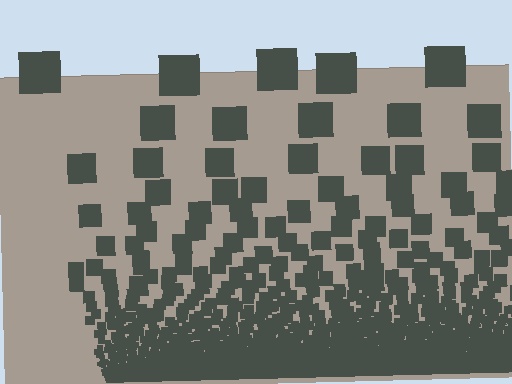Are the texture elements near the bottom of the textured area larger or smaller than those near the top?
Smaller. The gradient is inverted — elements near the bottom are smaller and denser.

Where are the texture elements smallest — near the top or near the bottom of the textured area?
Near the bottom.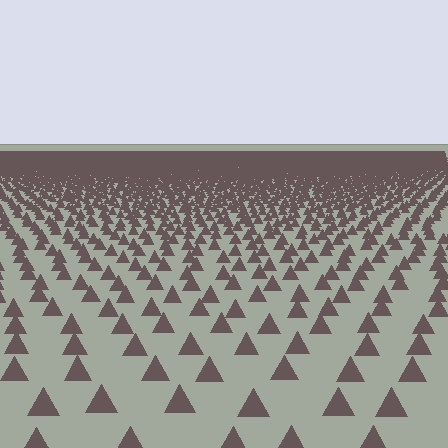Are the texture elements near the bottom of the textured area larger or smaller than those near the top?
Larger. Near the bottom, elements are closer to the viewer and appear at a bigger on-screen size.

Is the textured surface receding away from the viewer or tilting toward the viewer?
The surface is receding away from the viewer. Texture elements get smaller and denser toward the top.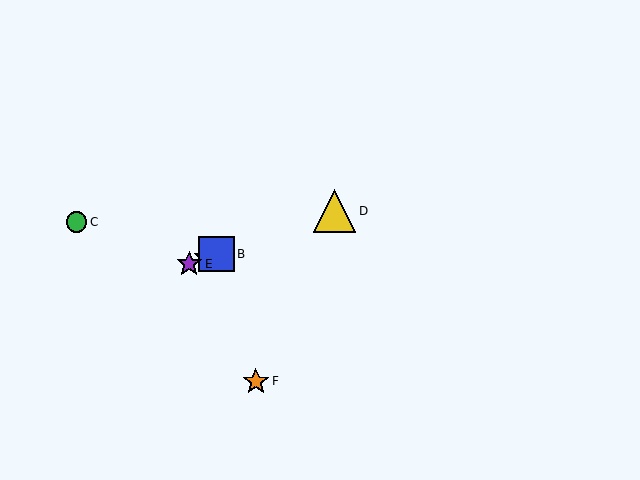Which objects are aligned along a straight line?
Objects A, B, D, E are aligned along a straight line.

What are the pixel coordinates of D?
Object D is at (335, 211).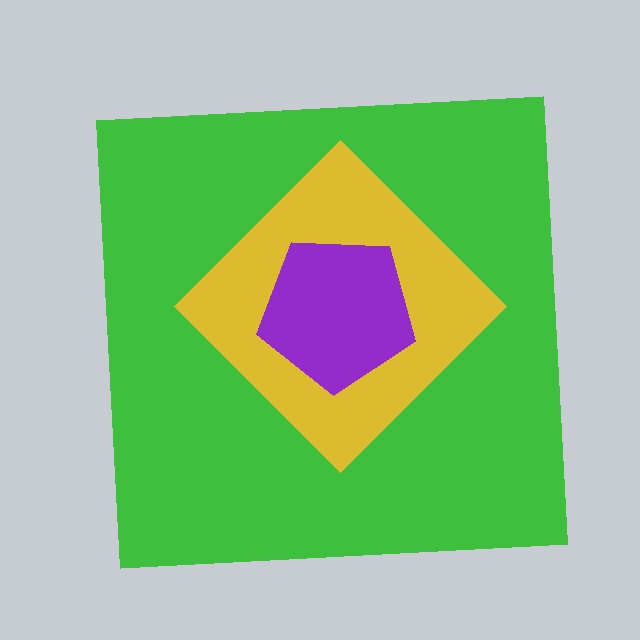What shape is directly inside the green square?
The yellow diamond.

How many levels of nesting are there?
3.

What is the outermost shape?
The green square.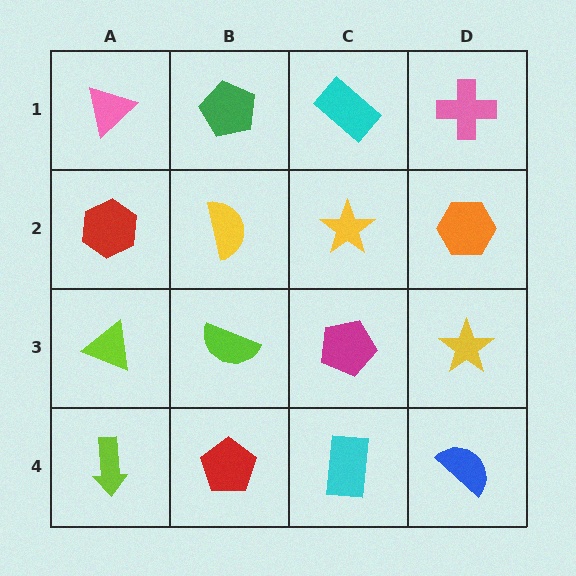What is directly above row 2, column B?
A green pentagon.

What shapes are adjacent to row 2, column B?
A green pentagon (row 1, column B), a lime semicircle (row 3, column B), a red hexagon (row 2, column A), a yellow star (row 2, column C).